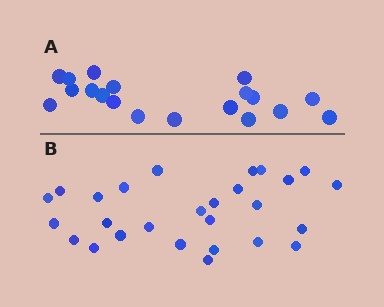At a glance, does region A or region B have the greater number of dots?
Region B (the bottom region) has more dots.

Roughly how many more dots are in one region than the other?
Region B has roughly 8 or so more dots than region A.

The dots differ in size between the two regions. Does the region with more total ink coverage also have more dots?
No. Region A has more total ink coverage because its dots are larger, but region B actually contains more individual dots. Total area can be misleading — the number of items is what matters here.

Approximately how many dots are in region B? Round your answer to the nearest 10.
About 30 dots. (The exact count is 27, which rounds to 30.)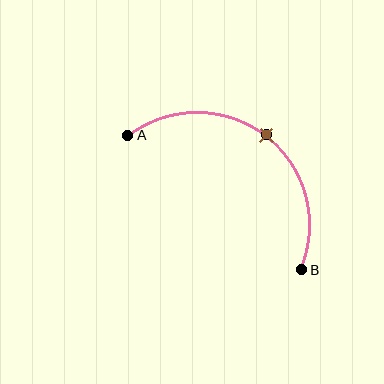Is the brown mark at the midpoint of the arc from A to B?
Yes. The brown mark lies on the arc at equal arc-length from both A and B — it is the arc midpoint.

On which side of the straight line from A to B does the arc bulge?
The arc bulges above and to the right of the straight line connecting A and B.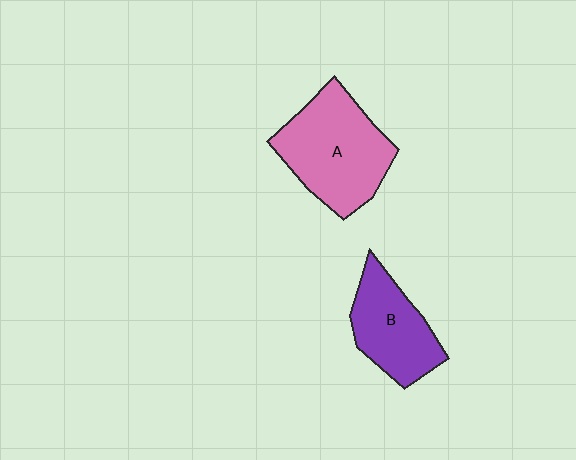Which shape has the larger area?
Shape A (pink).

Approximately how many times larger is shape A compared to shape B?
Approximately 1.4 times.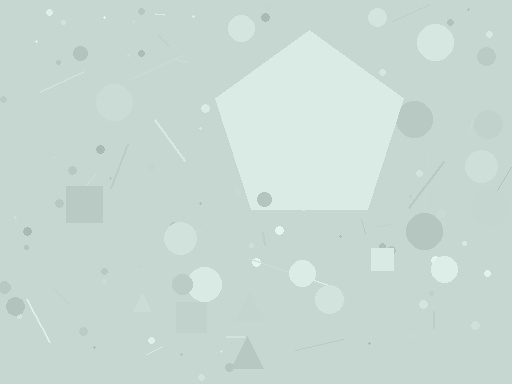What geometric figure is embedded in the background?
A pentagon is embedded in the background.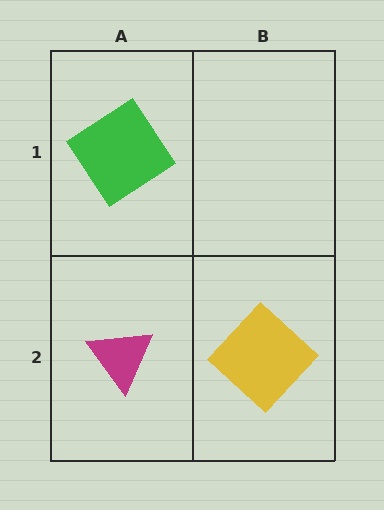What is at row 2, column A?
A magenta triangle.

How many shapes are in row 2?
2 shapes.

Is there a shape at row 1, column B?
No, that cell is empty.